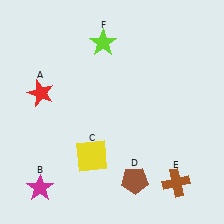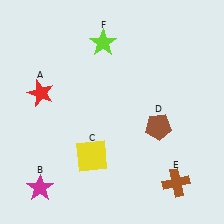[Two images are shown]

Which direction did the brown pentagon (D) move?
The brown pentagon (D) moved up.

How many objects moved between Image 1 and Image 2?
1 object moved between the two images.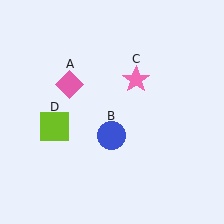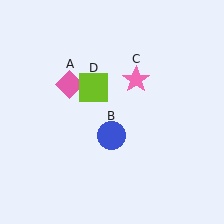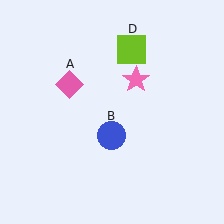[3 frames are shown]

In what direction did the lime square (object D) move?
The lime square (object D) moved up and to the right.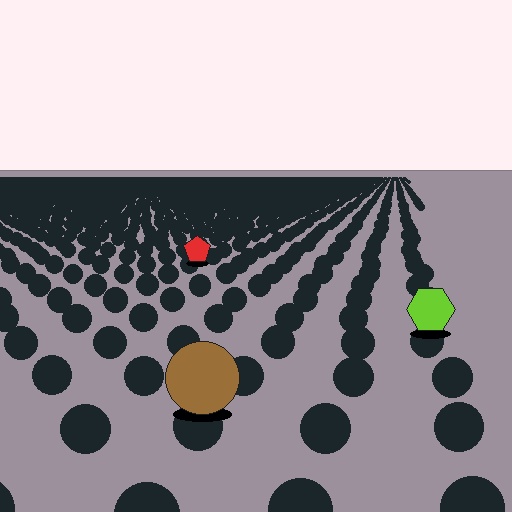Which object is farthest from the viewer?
The red pentagon is farthest from the viewer. It appears smaller and the ground texture around it is denser.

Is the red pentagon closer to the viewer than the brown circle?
No. The brown circle is closer — you can tell from the texture gradient: the ground texture is coarser near it.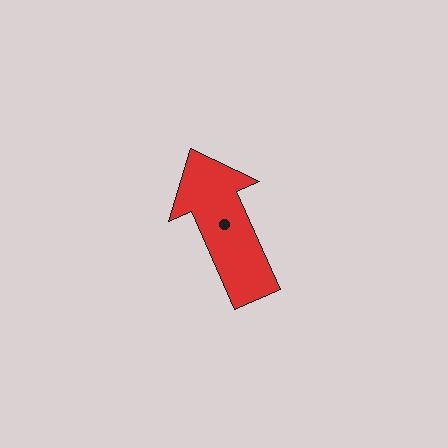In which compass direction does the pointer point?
Northwest.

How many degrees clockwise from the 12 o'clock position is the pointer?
Approximately 336 degrees.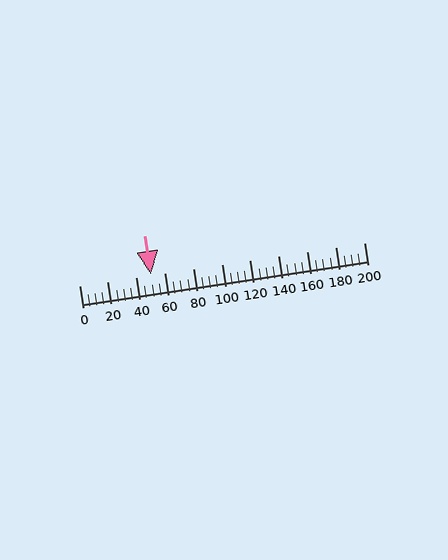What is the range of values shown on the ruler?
The ruler shows values from 0 to 200.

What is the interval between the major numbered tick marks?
The major tick marks are spaced 20 units apart.